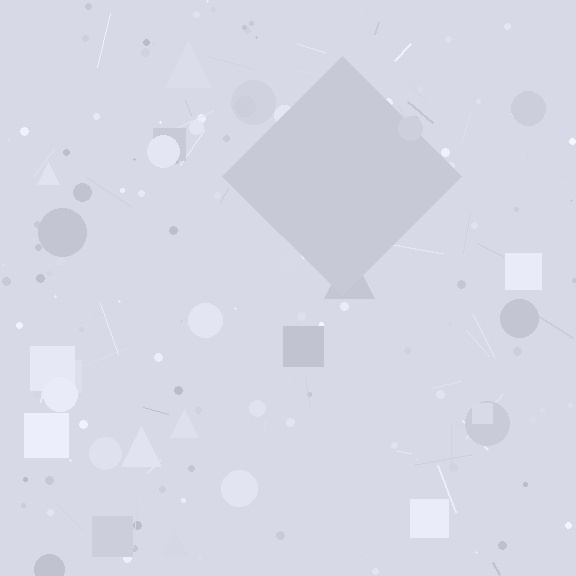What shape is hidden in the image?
A diamond is hidden in the image.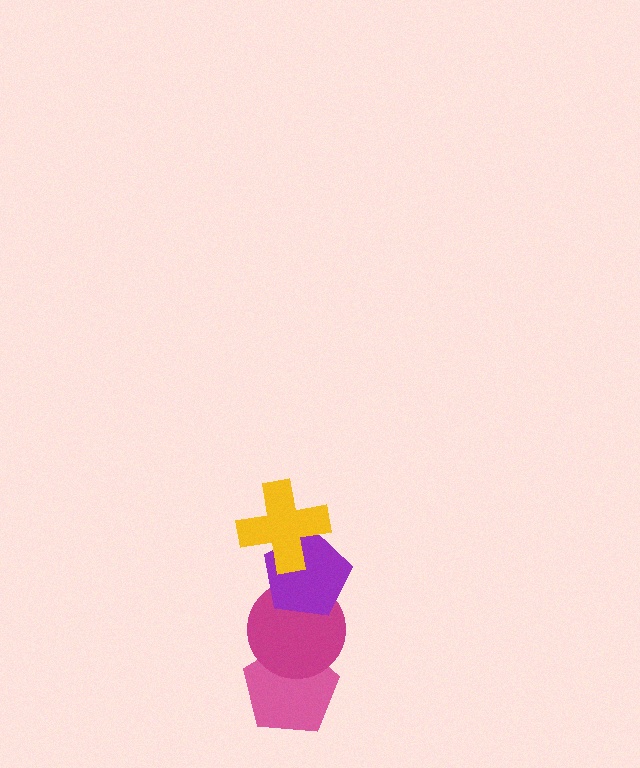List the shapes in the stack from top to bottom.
From top to bottom: the yellow cross, the purple pentagon, the magenta circle, the pink pentagon.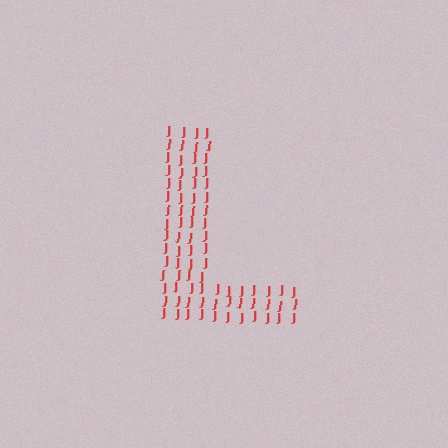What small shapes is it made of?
It is made of small letter J's.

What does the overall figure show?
The overall figure shows the letter L.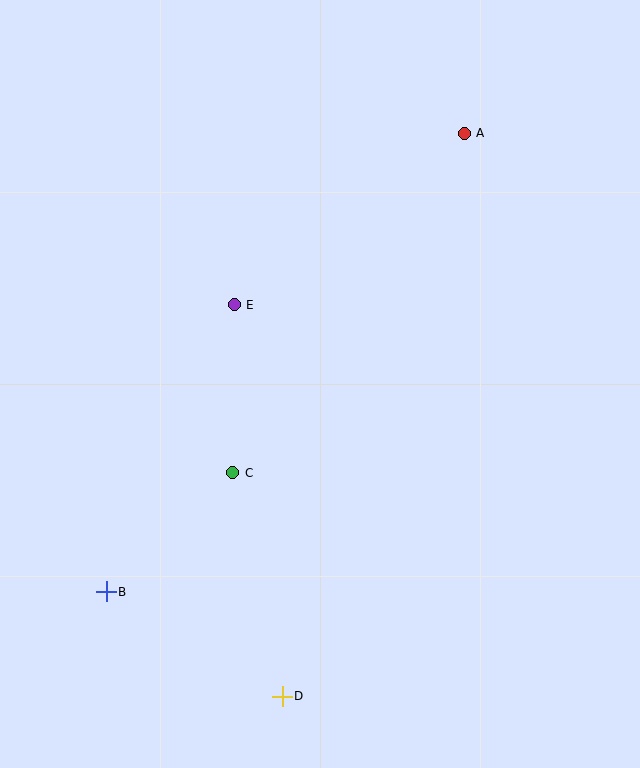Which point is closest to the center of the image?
Point E at (234, 305) is closest to the center.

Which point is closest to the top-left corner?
Point E is closest to the top-left corner.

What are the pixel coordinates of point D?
Point D is at (282, 696).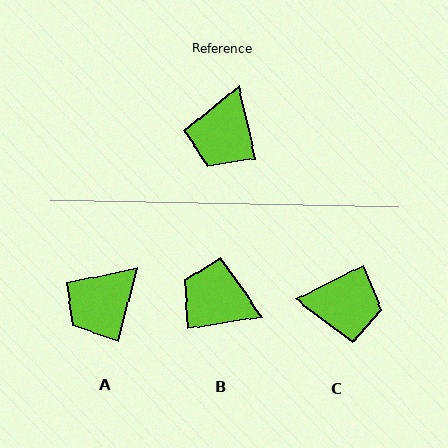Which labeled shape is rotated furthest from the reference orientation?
C, about 103 degrees away.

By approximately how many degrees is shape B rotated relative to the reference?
Approximately 94 degrees clockwise.